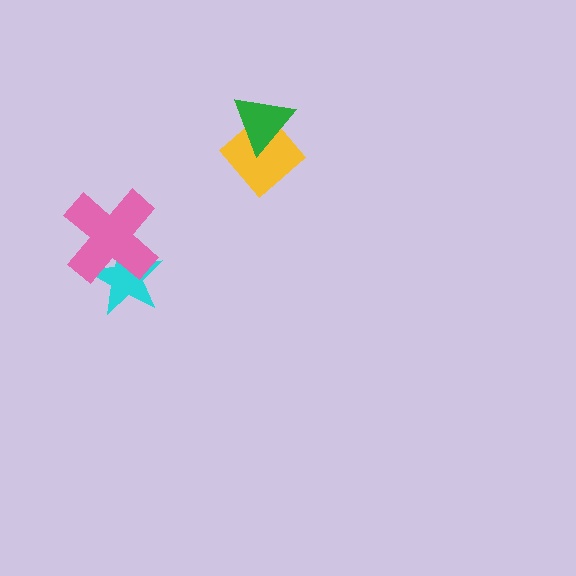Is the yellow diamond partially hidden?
Yes, it is partially covered by another shape.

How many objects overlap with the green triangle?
1 object overlaps with the green triangle.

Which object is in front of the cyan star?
The pink cross is in front of the cyan star.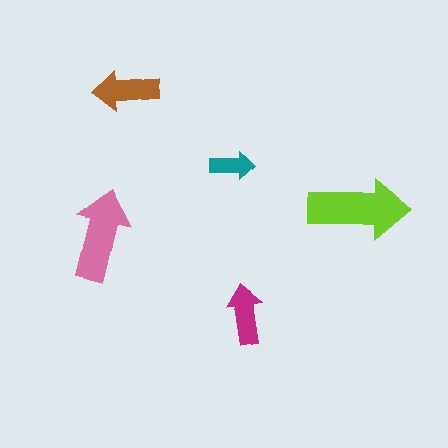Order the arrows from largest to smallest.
the lime one, the pink one, the brown one, the magenta one, the teal one.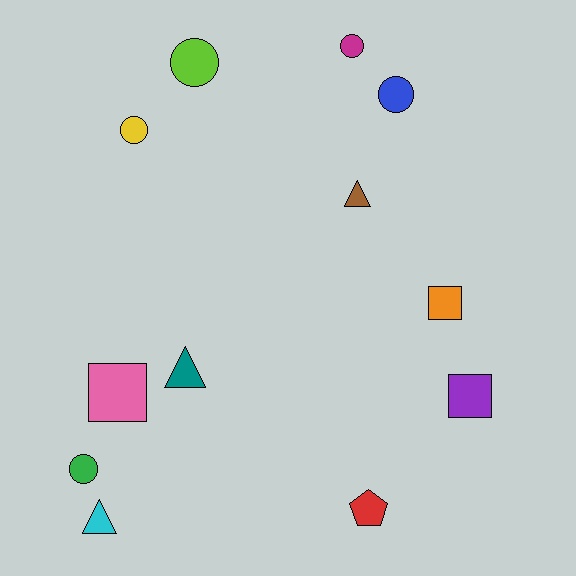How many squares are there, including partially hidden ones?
There are 3 squares.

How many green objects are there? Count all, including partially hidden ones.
There is 1 green object.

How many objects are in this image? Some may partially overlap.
There are 12 objects.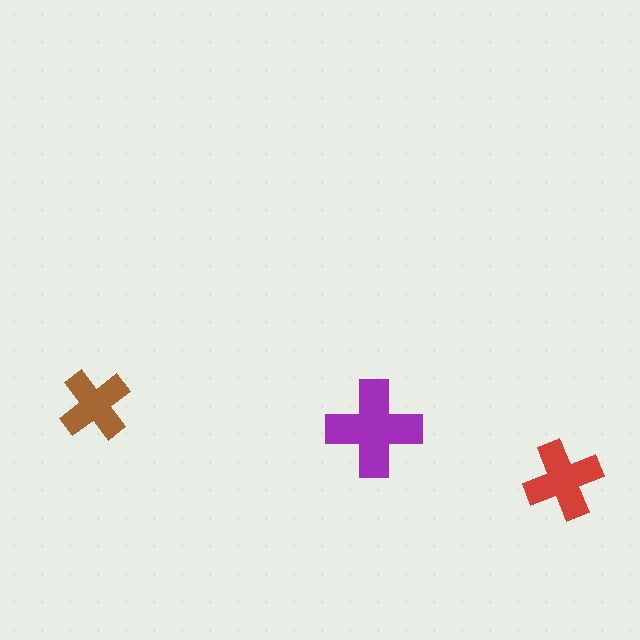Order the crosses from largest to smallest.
the purple one, the red one, the brown one.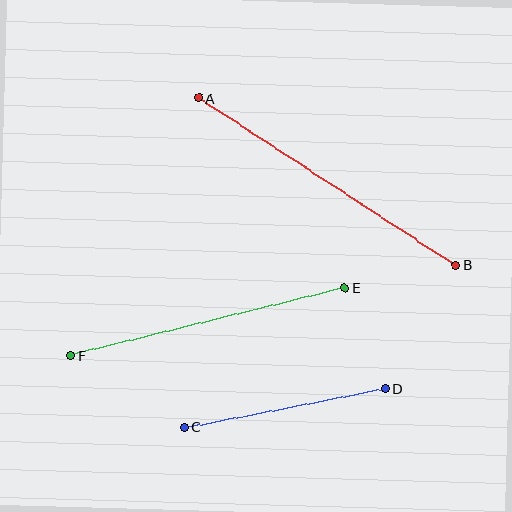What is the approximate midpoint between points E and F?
The midpoint is at approximately (208, 322) pixels.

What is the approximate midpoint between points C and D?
The midpoint is at approximately (285, 408) pixels.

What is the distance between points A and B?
The distance is approximately 306 pixels.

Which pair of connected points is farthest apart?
Points A and B are farthest apart.